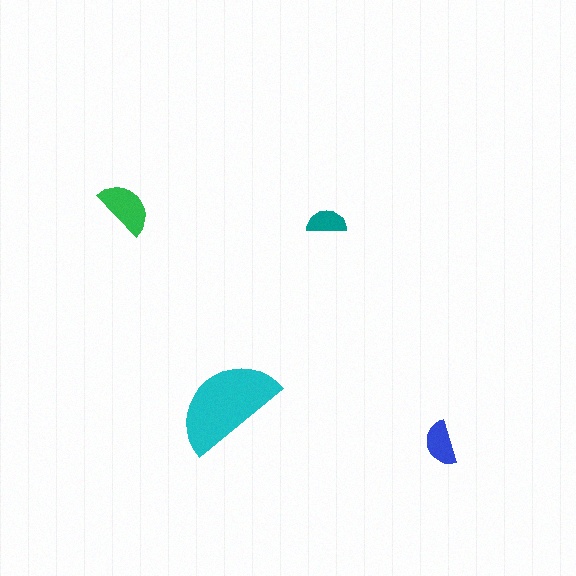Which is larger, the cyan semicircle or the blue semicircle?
The cyan one.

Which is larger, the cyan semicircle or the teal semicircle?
The cyan one.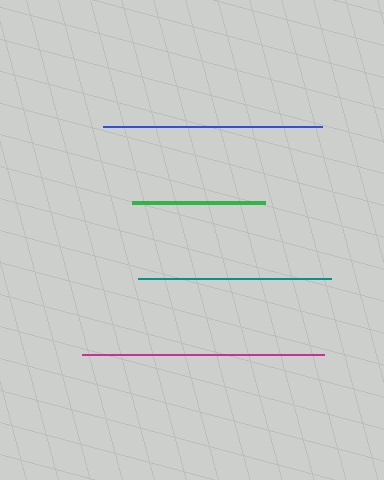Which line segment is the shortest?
The green line is the shortest at approximately 133 pixels.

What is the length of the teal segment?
The teal segment is approximately 193 pixels long.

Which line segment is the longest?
The magenta line is the longest at approximately 242 pixels.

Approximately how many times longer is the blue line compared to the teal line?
The blue line is approximately 1.1 times the length of the teal line.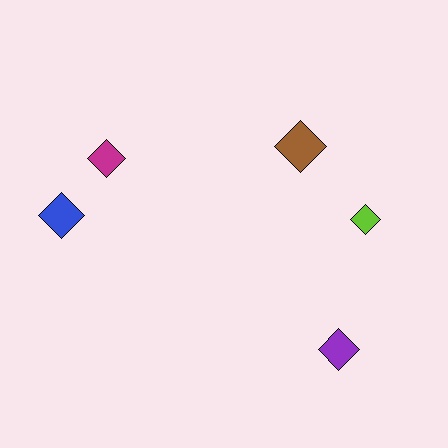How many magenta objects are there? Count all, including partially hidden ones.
There is 1 magenta object.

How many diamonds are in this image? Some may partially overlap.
There are 5 diamonds.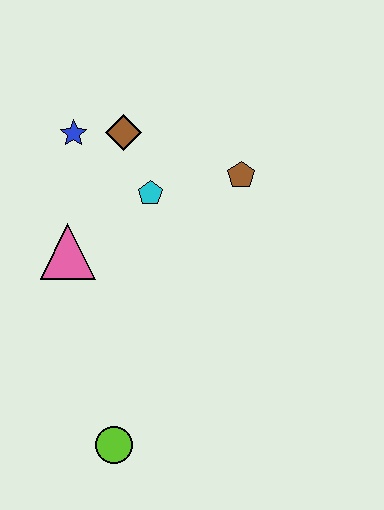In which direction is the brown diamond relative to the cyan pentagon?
The brown diamond is above the cyan pentagon.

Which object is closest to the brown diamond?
The blue star is closest to the brown diamond.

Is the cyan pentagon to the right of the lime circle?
Yes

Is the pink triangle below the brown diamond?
Yes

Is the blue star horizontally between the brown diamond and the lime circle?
No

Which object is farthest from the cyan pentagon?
The lime circle is farthest from the cyan pentagon.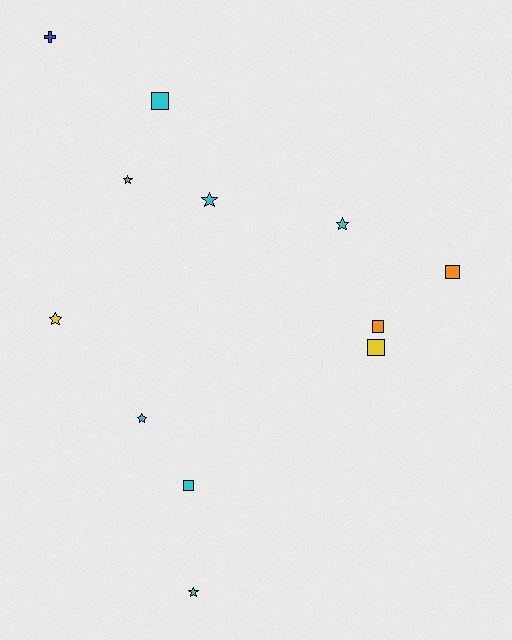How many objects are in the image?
There are 12 objects.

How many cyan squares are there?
There are 2 cyan squares.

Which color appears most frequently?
Cyan, with 7 objects.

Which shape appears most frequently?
Star, with 6 objects.